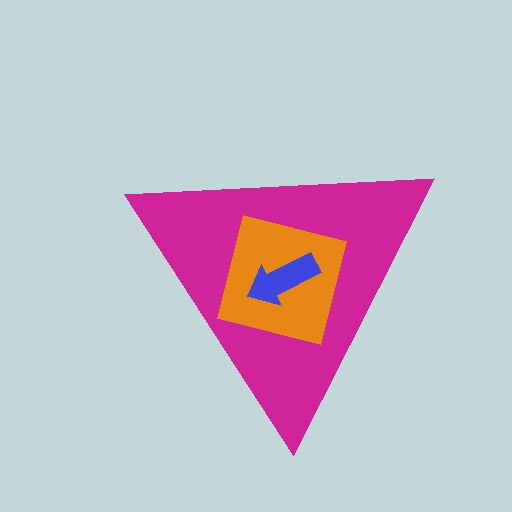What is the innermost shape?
The blue arrow.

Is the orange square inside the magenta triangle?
Yes.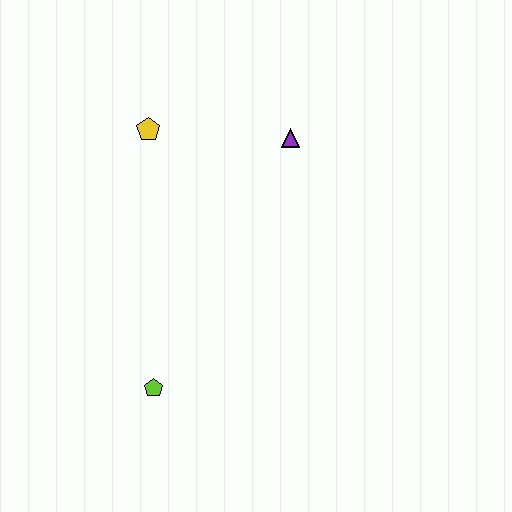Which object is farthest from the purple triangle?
The lime pentagon is farthest from the purple triangle.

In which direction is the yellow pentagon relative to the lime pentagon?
The yellow pentagon is above the lime pentagon.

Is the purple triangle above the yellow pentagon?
No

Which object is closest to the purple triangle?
The yellow pentagon is closest to the purple triangle.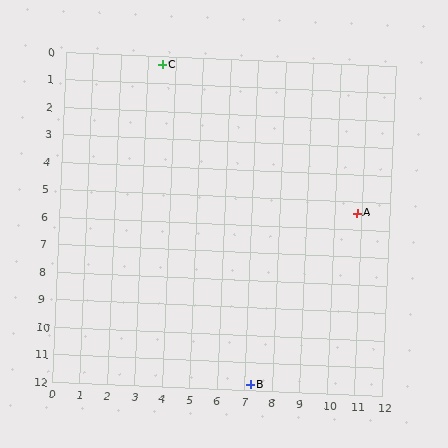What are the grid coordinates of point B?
Point B is at approximately (7.2, 11.8).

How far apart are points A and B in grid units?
Points A and B are about 7.3 grid units apart.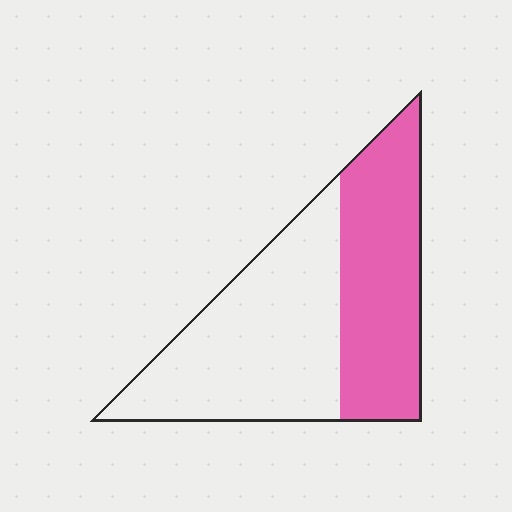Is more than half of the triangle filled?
No.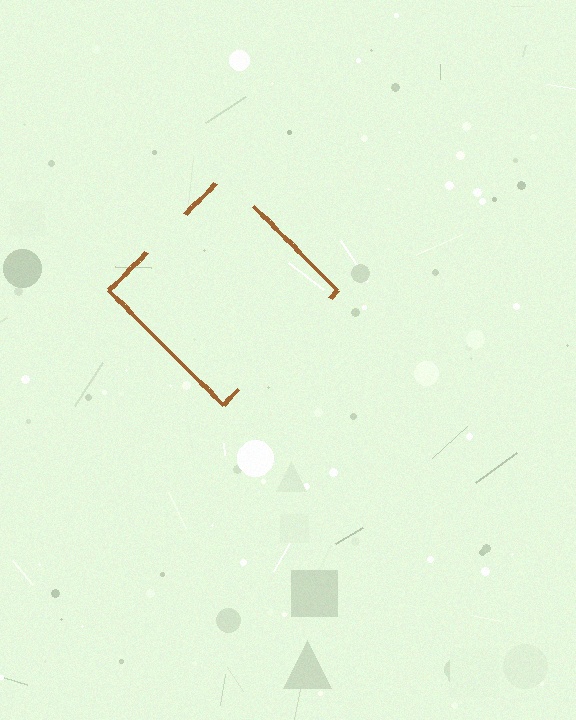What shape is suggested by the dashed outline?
The dashed outline suggests a diamond.